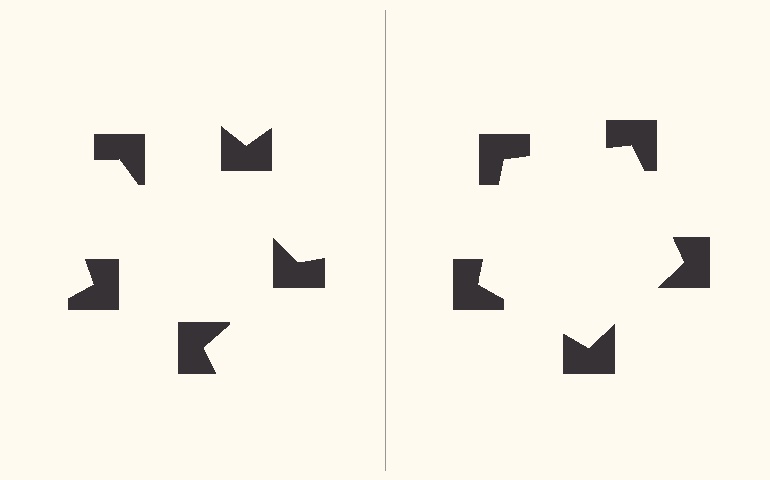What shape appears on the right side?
An illusory pentagon.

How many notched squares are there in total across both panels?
10 — 5 on each side.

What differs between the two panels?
The notched squares are positioned identically on both sides; only the wedge orientations differ. On the right they align to a pentagon; on the left they are misaligned.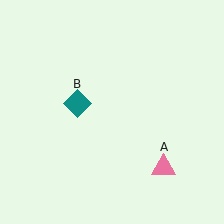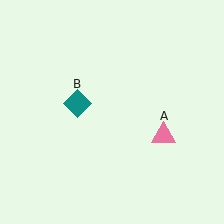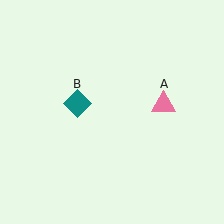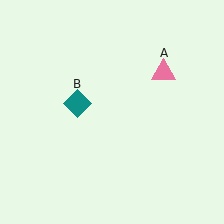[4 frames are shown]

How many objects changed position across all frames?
1 object changed position: pink triangle (object A).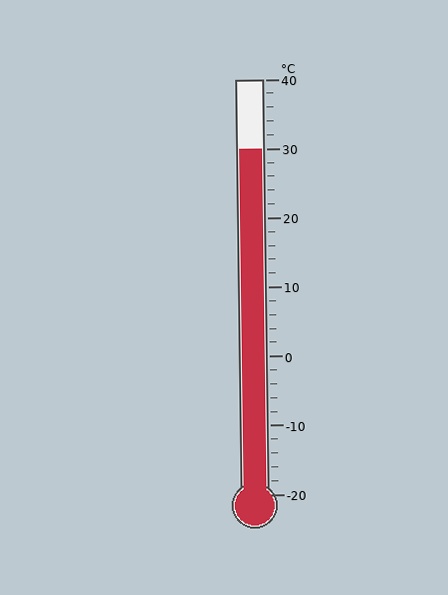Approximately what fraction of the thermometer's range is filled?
The thermometer is filled to approximately 85% of its range.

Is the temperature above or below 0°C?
The temperature is above 0°C.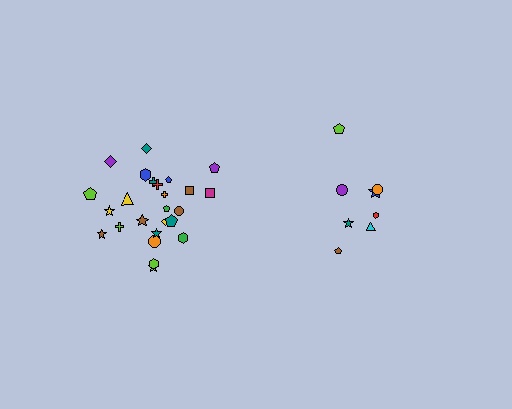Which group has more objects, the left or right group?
The left group.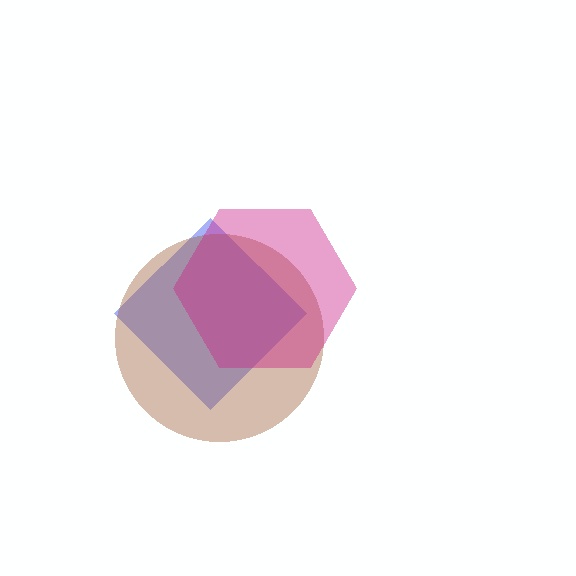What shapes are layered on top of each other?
The layered shapes are: a blue diamond, a brown circle, a magenta hexagon.